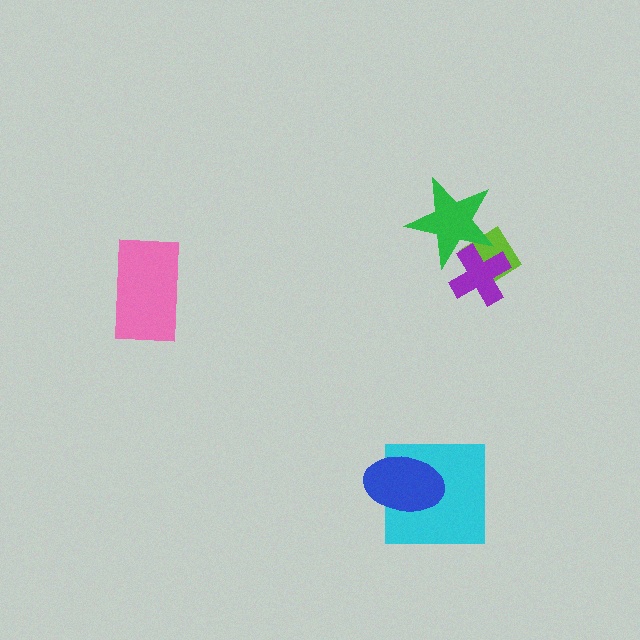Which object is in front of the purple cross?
The green star is in front of the purple cross.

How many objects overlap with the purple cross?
2 objects overlap with the purple cross.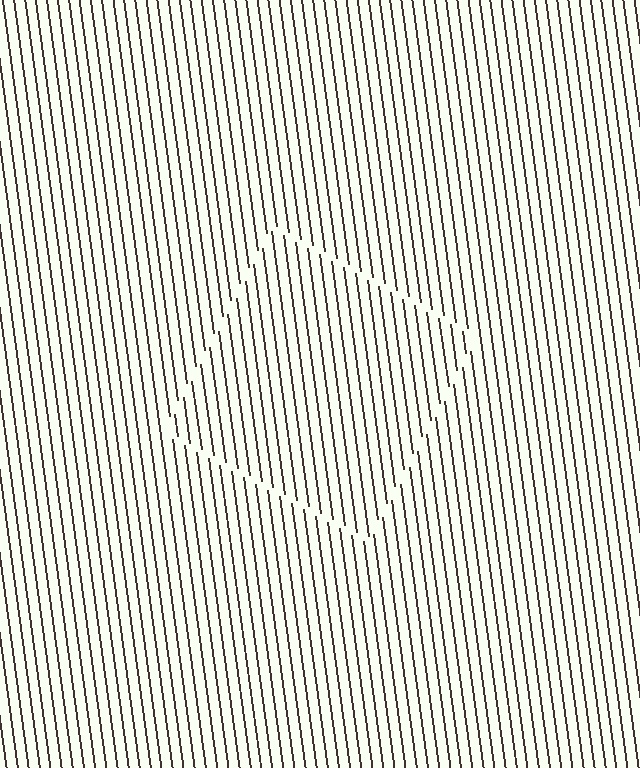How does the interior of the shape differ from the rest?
The interior of the shape contains the same grating, shifted by half a period — the contour is defined by the phase discontinuity where line-ends from the inner and outer gratings abut.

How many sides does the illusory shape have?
4 sides — the line-ends trace a square.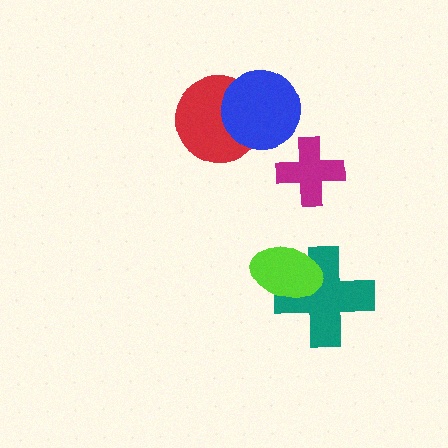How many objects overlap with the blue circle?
1 object overlaps with the blue circle.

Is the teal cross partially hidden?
Yes, it is partially covered by another shape.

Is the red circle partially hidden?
Yes, it is partially covered by another shape.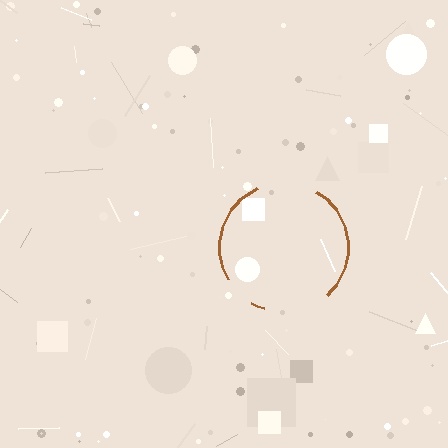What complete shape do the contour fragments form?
The contour fragments form a circle.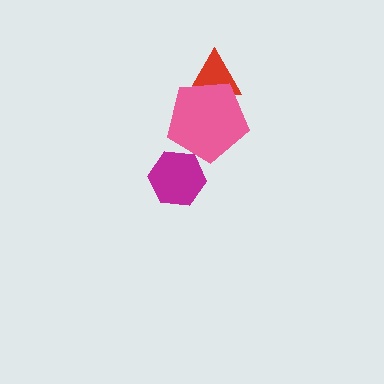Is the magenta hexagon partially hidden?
Yes, it is partially covered by another shape.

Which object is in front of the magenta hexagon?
The pink pentagon is in front of the magenta hexagon.